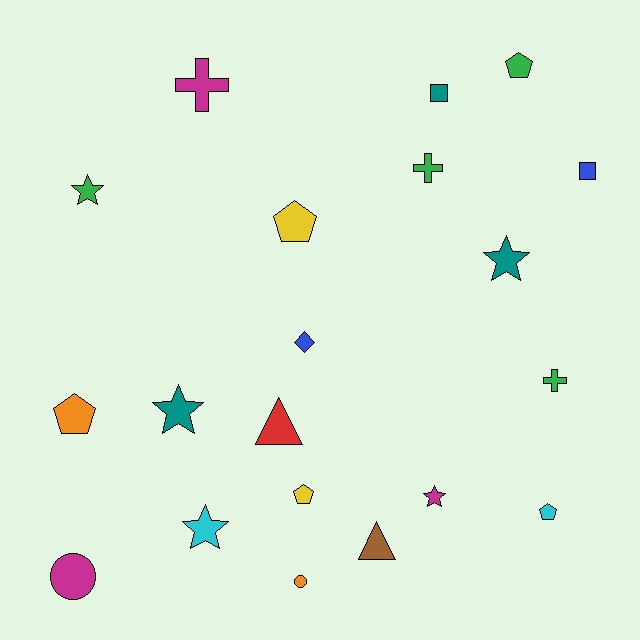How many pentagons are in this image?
There are 5 pentagons.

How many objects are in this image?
There are 20 objects.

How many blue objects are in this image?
There are 2 blue objects.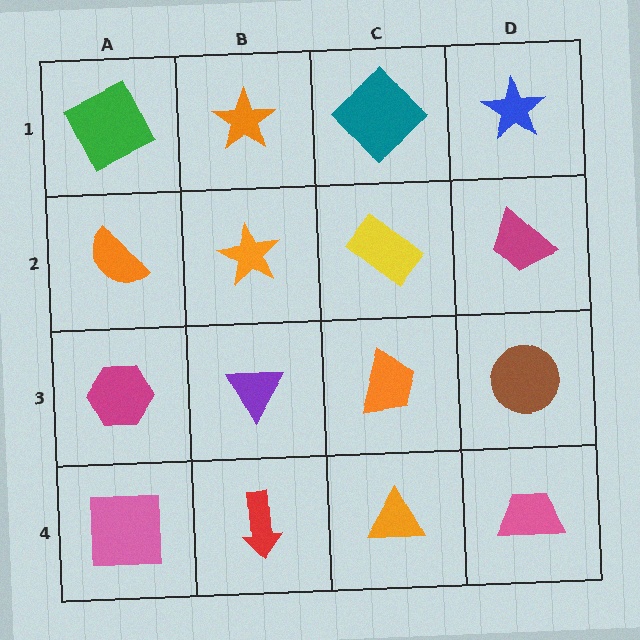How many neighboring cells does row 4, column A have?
2.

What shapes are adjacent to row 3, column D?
A magenta trapezoid (row 2, column D), a pink trapezoid (row 4, column D), an orange trapezoid (row 3, column C).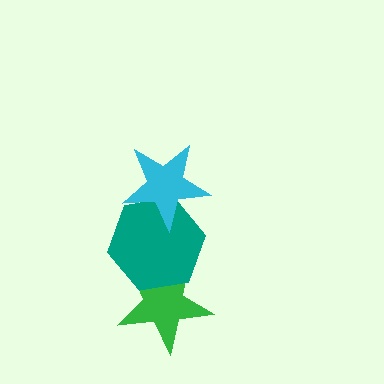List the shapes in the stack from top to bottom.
From top to bottom: the cyan star, the teal hexagon, the green star.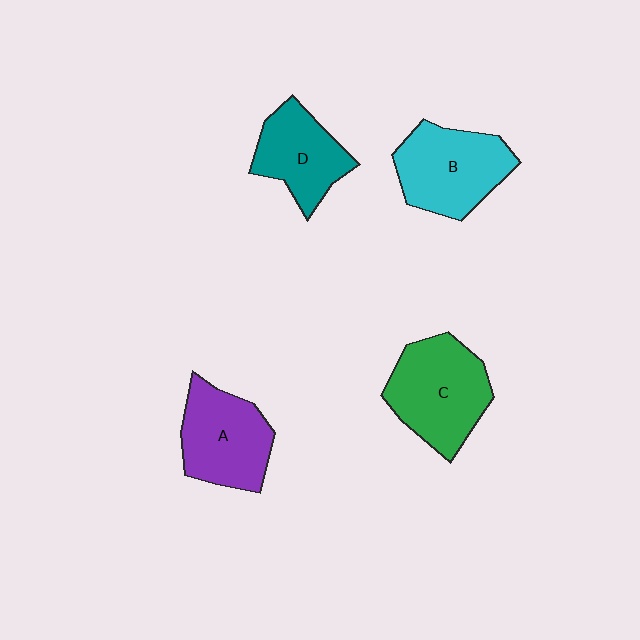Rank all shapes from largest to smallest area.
From largest to smallest: C (green), B (cyan), A (purple), D (teal).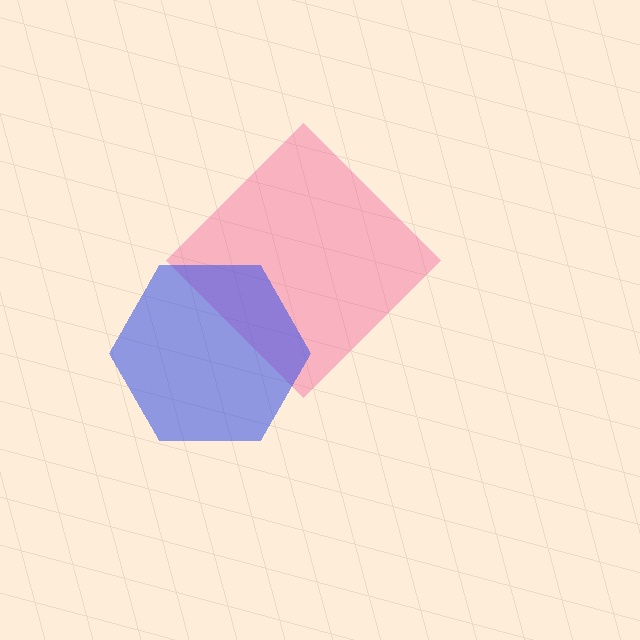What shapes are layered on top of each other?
The layered shapes are: a pink diamond, a blue hexagon.